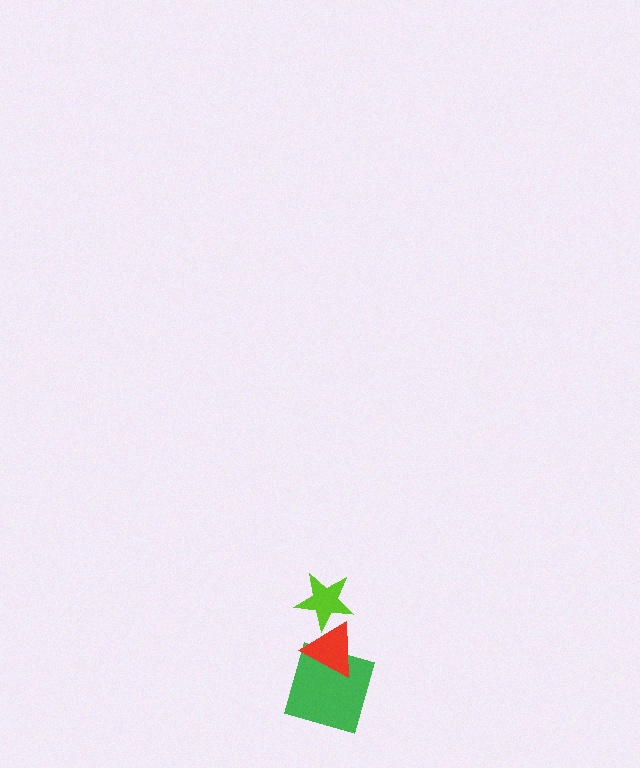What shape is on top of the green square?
The red triangle is on top of the green square.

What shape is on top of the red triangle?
The lime star is on top of the red triangle.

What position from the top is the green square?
The green square is 3rd from the top.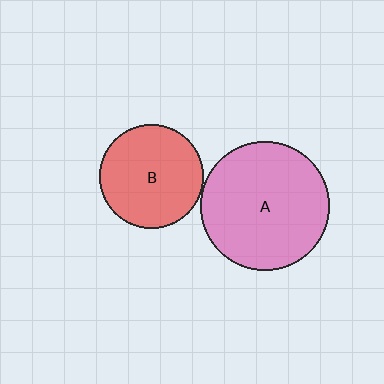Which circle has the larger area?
Circle A (pink).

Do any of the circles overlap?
No, none of the circles overlap.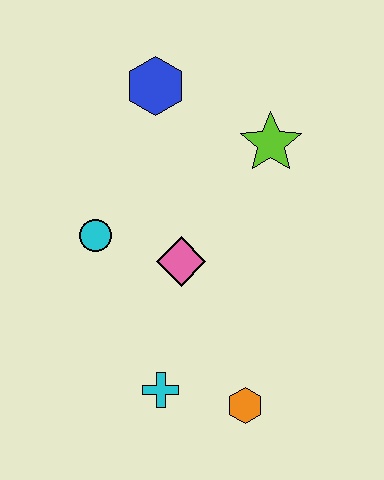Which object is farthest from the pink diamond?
The blue hexagon is farthest from the pink diamond.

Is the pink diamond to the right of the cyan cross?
Yes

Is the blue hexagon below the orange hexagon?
No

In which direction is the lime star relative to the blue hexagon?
The lime star is to the right of the blue hexagon.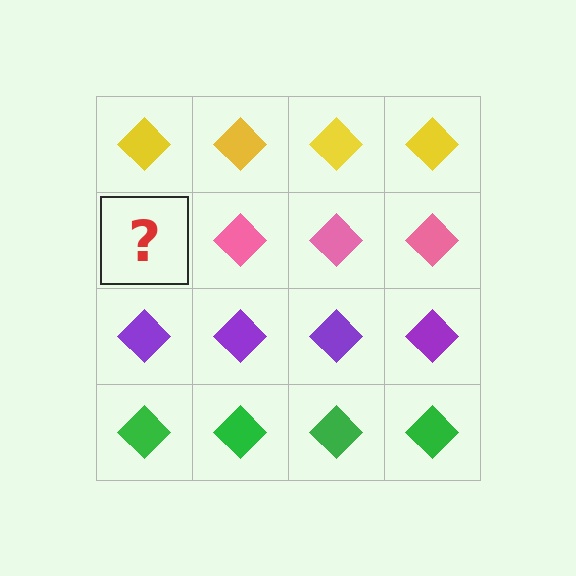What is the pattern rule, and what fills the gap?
The rule is that each row has a consistent color. The gap should be filled with a pink diamond.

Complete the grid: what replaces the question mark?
The question mark should be replaced with a pink diamond.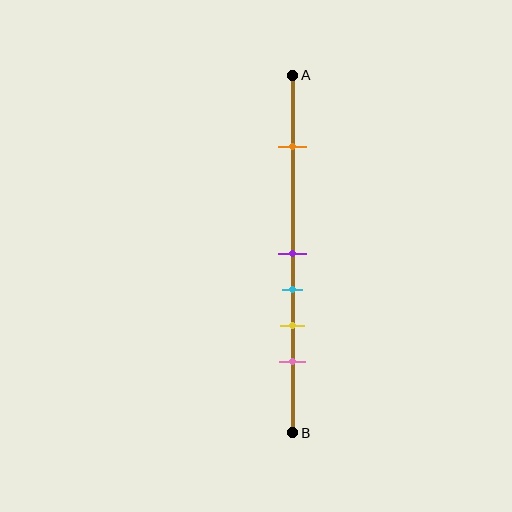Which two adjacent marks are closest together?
The purple and cyan marks are the closest adjacent pair.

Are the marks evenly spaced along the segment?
No, the marks are not evenly spaced.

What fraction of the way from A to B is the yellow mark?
The yellow mark is approximately 70% (0.7) of the way from A to B.